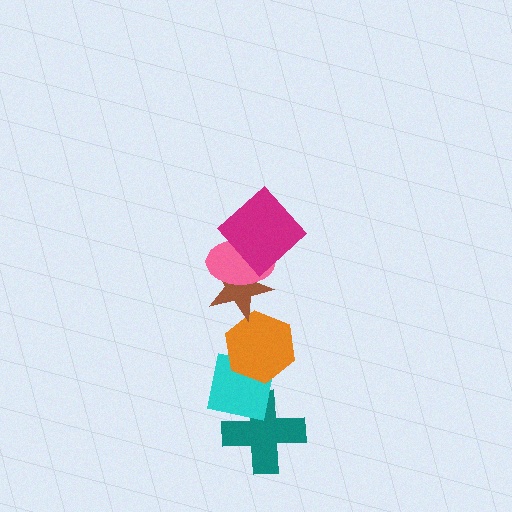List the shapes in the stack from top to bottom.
From top to bottom: the magenta diamond, the pink ellipse, the brown star, the orange hexagon, the cyan square, the teal cross.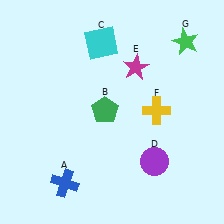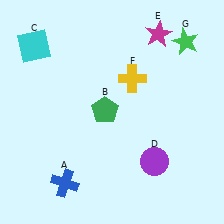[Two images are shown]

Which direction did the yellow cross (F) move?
The yellow cross (F) moved up.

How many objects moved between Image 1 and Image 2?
3 objects moved between the two images.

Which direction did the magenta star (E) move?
The magenta star (E) moved up.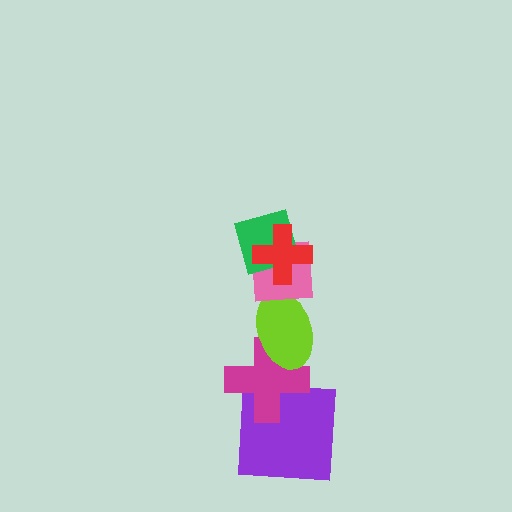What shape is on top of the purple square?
The magenta cross is on top of the purple square.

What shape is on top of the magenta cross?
The lime ellipse is on top of the magenta cross.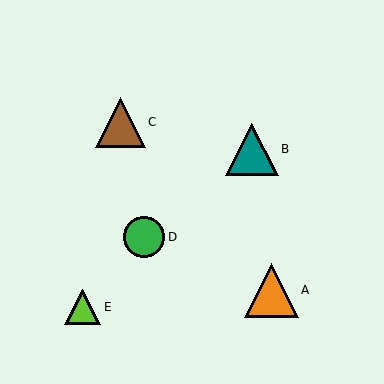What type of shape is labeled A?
Shape A is an orange triangle.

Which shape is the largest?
The orange triangle (labeled A) is the largest.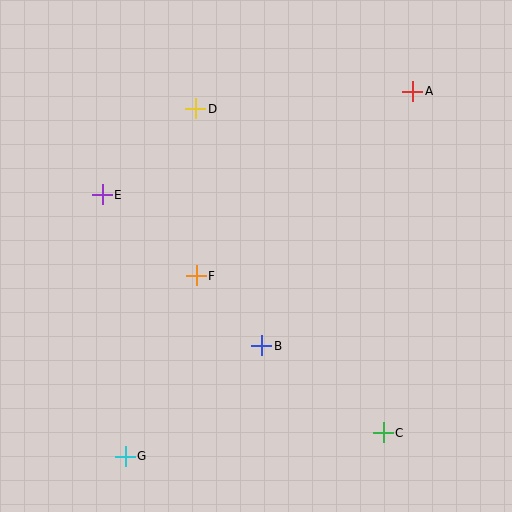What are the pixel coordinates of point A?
Point A is at (413, 91).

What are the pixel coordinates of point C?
Point C is at (383, 433).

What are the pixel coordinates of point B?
Point B is at (262, 346).